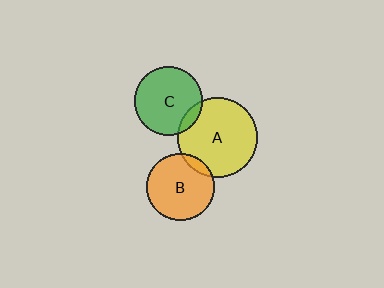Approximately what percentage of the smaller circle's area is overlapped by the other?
Approximately 10%.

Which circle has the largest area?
Circle A (yellow).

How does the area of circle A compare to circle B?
Approximately 1.4 times.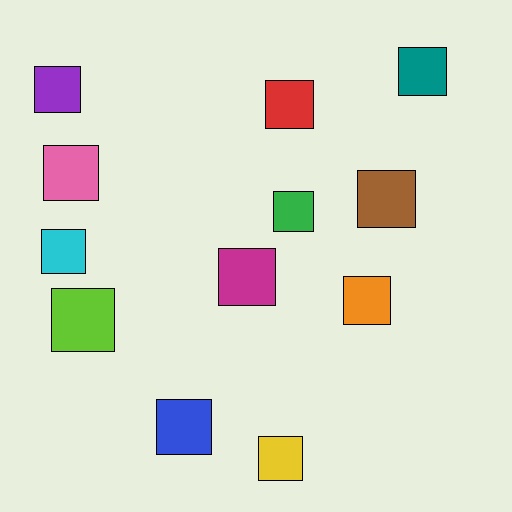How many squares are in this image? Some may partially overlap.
There are 12 squares.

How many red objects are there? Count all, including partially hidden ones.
There is 1 red object.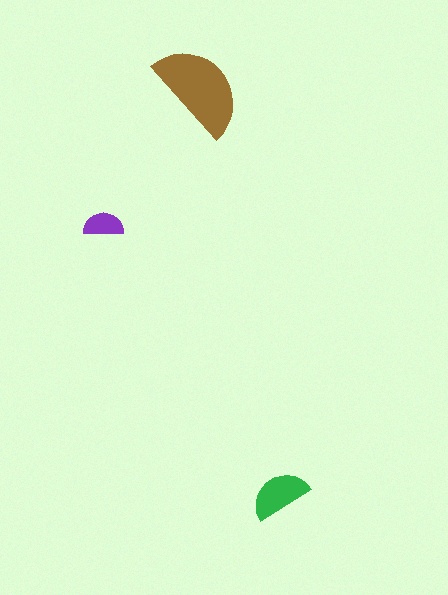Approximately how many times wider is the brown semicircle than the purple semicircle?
About 2.5 times wider.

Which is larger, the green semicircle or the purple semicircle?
The green one.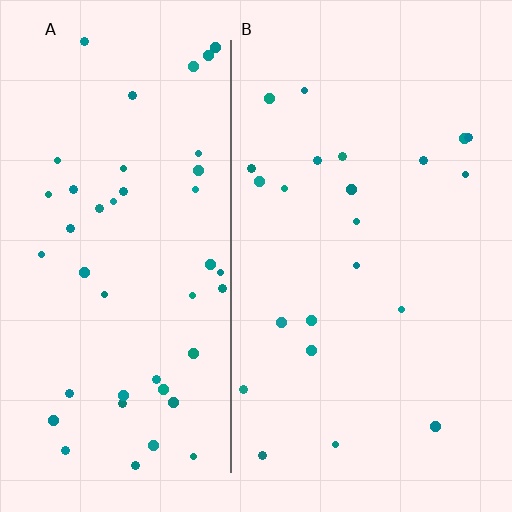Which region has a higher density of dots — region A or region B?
A (the left).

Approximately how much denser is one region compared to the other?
Approximately 2.1× — region A over region B.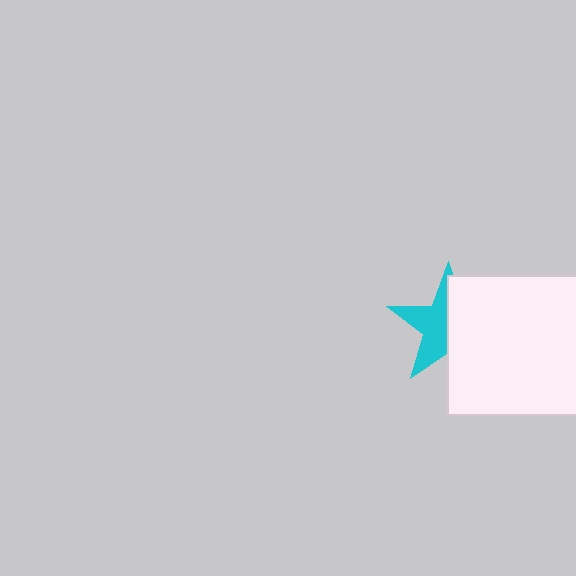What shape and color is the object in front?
The object in front is a white square.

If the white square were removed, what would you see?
You would see the complete cyan star.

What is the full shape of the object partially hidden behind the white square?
The partially hidden object is a cyan star.